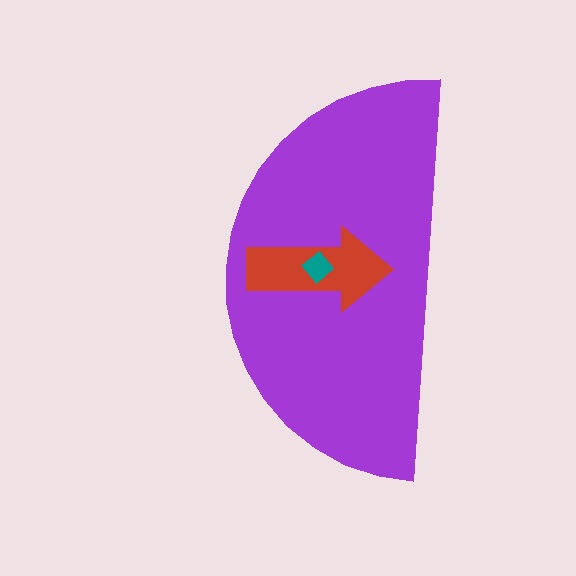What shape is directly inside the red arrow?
The teal diamond.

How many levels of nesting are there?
3.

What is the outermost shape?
The purple semicircle.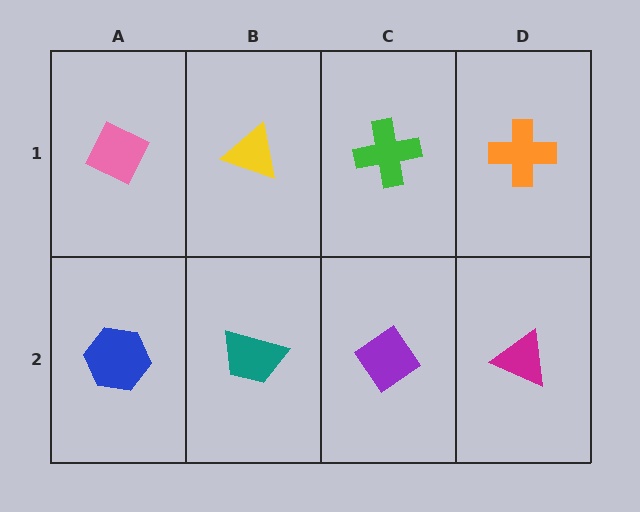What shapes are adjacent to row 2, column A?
A pink diamond (row 1, column A), a teal trapezoid (row 2, column B).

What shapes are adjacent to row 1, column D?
A magenta triangle (row 2, column D), a green cross (row 1, column C).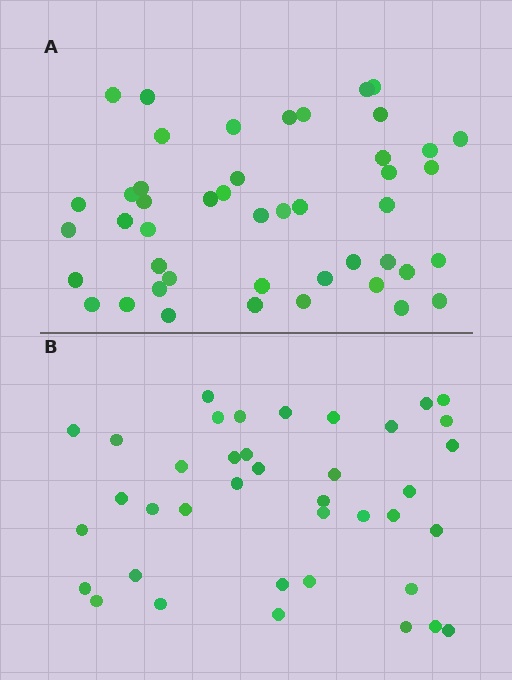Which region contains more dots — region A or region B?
Region A (the top region) has more dots.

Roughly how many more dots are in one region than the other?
Region A has roughly 8 or so more dots than region B.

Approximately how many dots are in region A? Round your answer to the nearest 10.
About 50 dots. (The exact count is 46, which rounds to 50.)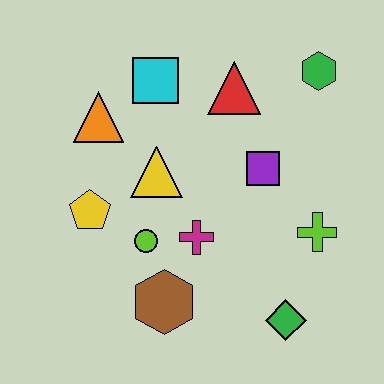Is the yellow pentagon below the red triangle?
Yes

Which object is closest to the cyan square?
The orange triangle is closest to the cyan square.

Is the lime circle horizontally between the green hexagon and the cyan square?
No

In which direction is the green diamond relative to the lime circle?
The green diamond is to the right of the lime circle.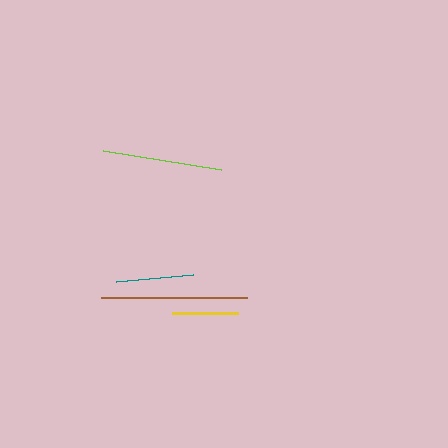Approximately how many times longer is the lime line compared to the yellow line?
The lime line is approximately 1.8 times the length of the yellow line.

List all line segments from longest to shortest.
From longest to shortest: brown, lime, teal, yellow.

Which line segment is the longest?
The brown line is the longest at approximately 146 pixels.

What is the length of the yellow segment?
The yellow segment is approximately 66 pixels long.